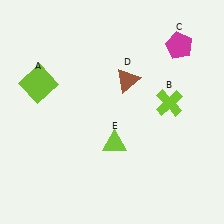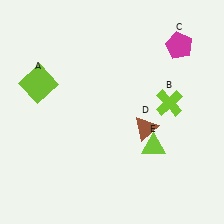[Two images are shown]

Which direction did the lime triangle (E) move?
The lime triangle (E) moved right.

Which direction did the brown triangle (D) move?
The brown triangle (D) moved down.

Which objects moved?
The objects that moved are: the brown triangle (D), the lime triangle (E).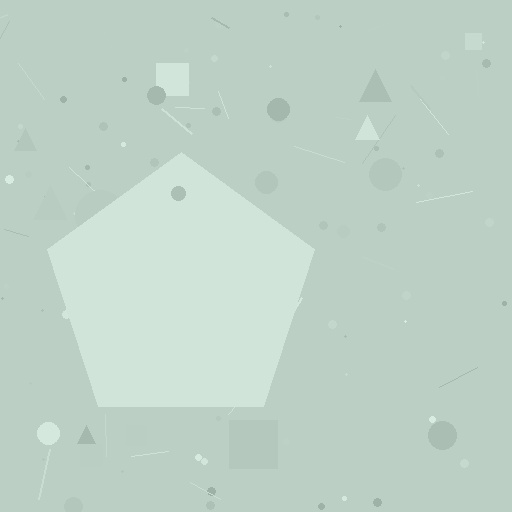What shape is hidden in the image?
A pentagon is hidden in the image.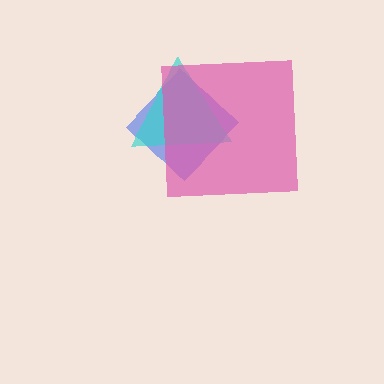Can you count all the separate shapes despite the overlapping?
Yes, there are 3 separate shapes.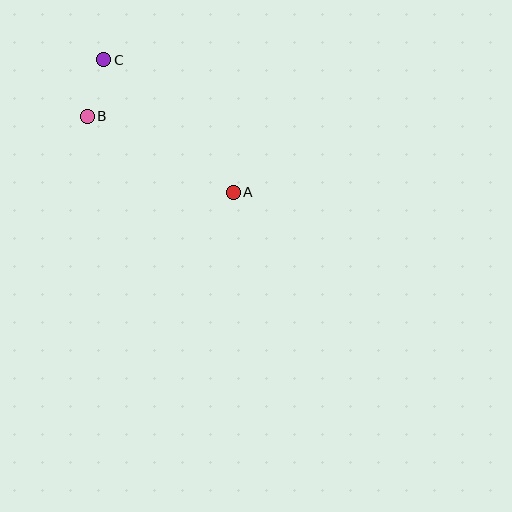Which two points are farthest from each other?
Points A and C are farthest from each other.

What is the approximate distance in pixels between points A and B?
The distance between A and B is approximately 165 pixels.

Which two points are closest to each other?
Points B and C are closest to each other.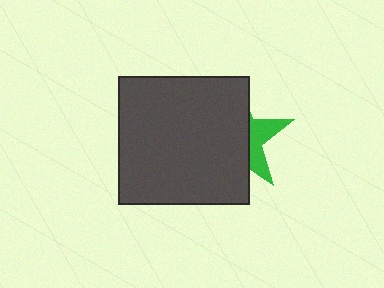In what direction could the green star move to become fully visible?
The green star could move right. That would shift it out from behind the dark gray rectangle entirely.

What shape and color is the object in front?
The object in front is a dark gray rectangle.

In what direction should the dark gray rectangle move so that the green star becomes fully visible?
The dark gray rectangle should move left. That is the shortest direction to clear the overlap and leave the green star fully visible.